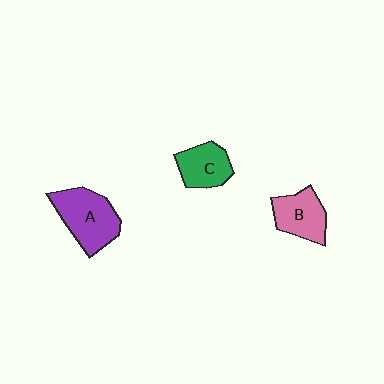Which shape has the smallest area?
Shape C (green).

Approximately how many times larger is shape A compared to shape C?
Approximately 1.5 times.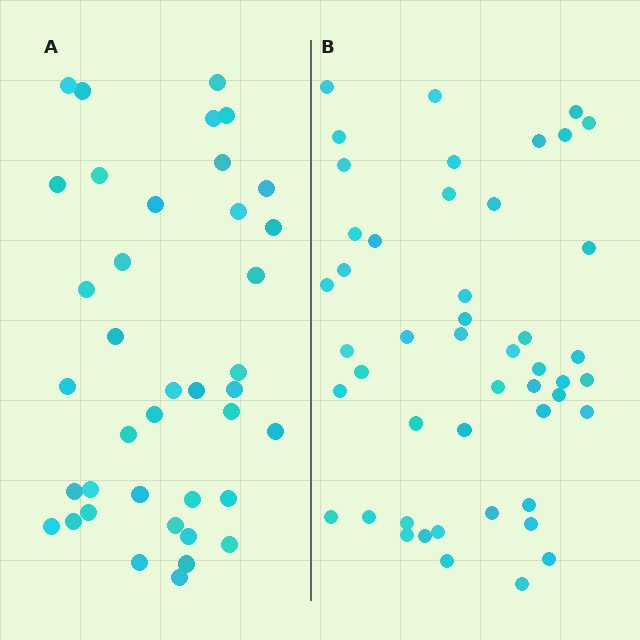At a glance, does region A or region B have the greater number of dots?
Region B (the right region) has more dots.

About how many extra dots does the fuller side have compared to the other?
Region B has roughly 8 or so more dots than region A.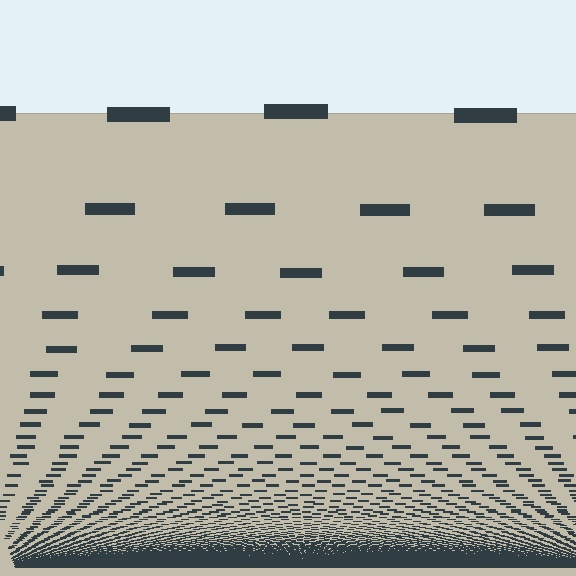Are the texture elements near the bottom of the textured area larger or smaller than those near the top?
Smaller. The gradient is inverted — elements near the bottom are smaller and denser.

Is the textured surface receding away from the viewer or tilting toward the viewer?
The surface appears to tilt toward the viewer. Texture elements get larger and sparser toward the top.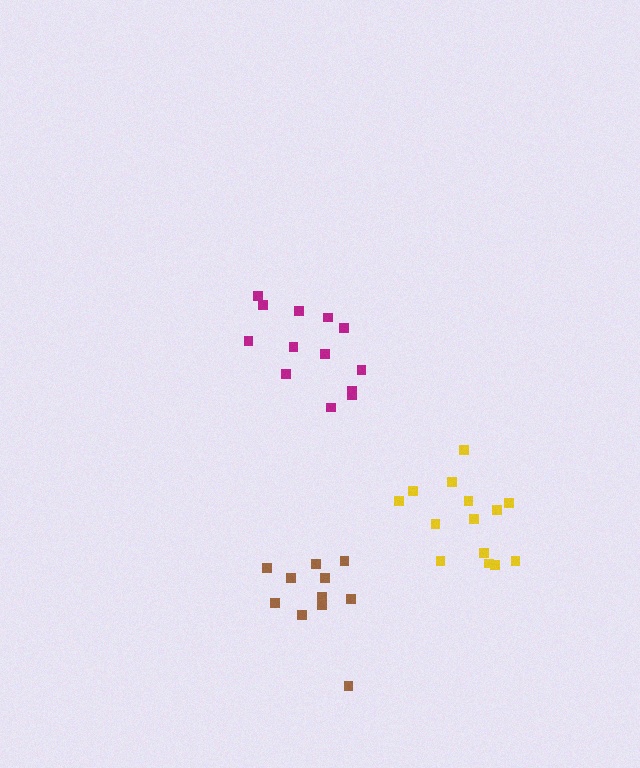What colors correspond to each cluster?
The clusters are colored: brown, magenta, yellow.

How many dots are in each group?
Group 1: 11 dots, Group 2: 13 dots, Group 3: 14 dots (38 total).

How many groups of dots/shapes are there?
There are 3 groups.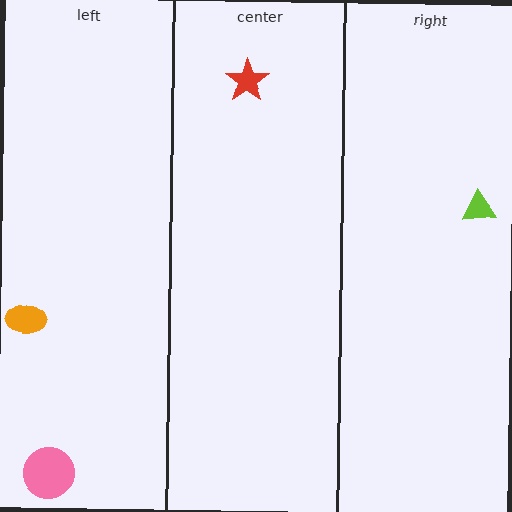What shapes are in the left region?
The orange ellipse, the pink circle.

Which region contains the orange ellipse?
The left region.